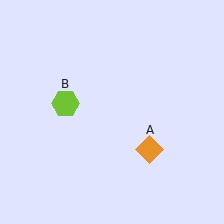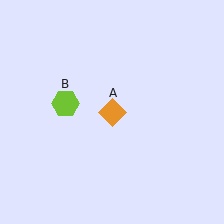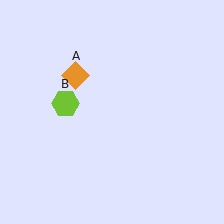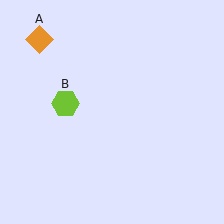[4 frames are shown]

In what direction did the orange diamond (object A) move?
The orange diamond (object A) moved up and to the left.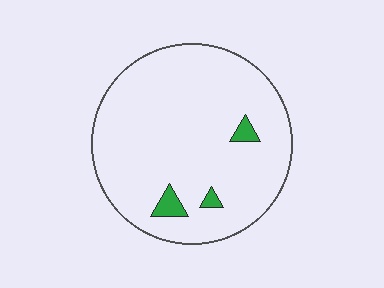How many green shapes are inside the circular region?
3.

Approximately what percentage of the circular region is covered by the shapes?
Approximately 5%.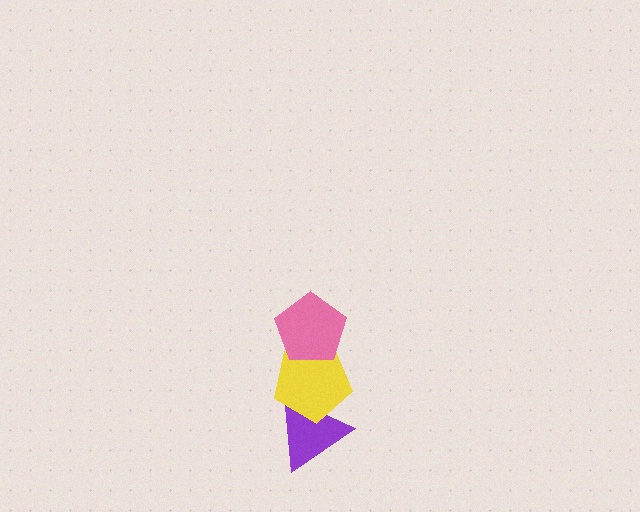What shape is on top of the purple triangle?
The yellow pentagon is on top of the purple triangle.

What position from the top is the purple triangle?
The purple triangle is 3rd from the top.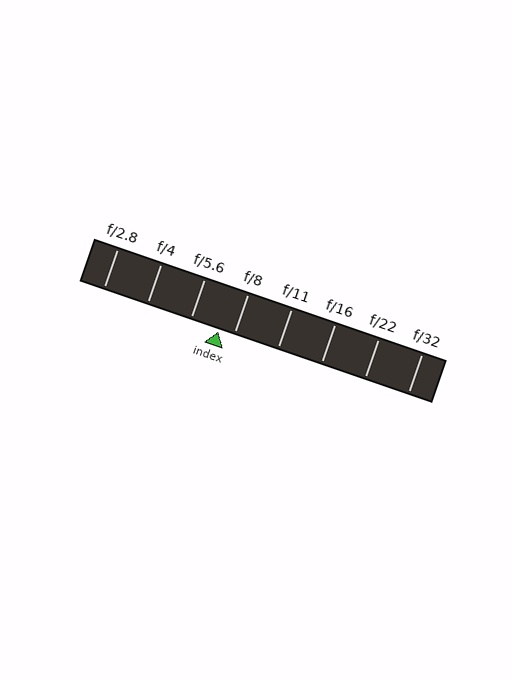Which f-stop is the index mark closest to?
The index mark is closest to f/8.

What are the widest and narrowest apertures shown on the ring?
The widest aperture shown is f/2.8 and the narrowest is f/32.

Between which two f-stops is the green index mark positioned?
The index mark is between f/5.6 and f/8.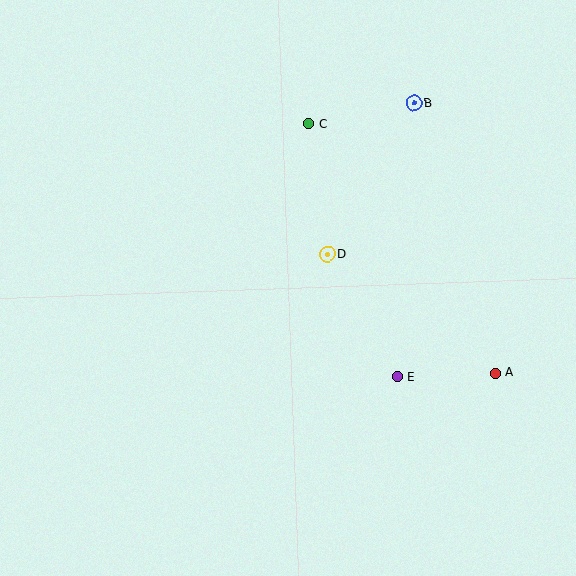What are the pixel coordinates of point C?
Point C is at (309, 124).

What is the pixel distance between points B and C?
The distance between B and C is 107 pixels.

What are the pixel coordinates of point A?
Point A is at (496, 373).